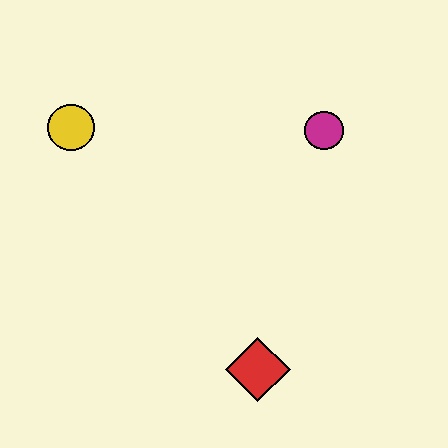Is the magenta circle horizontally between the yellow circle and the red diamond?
No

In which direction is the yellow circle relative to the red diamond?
The yellow circle is above the red diamond.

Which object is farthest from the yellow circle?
The red diamond is farthest from the yellow circle.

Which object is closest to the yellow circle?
The magenta circle is closest to the yellow circle.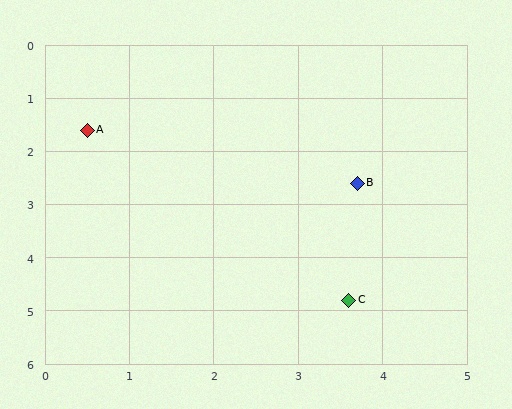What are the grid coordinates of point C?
Point C is at approximately (3.6, 4.8).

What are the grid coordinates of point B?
Point B is at approximately (3.7, 2.6).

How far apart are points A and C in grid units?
Points A and C are about 4.5 grid units apart.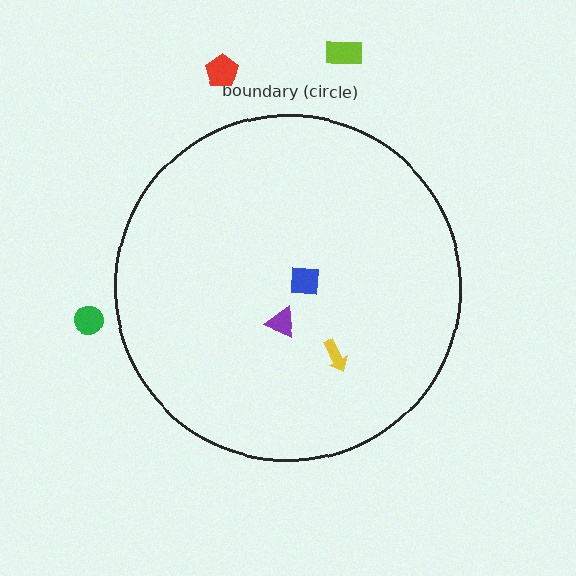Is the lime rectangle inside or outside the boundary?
Outside.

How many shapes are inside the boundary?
3 inside, 3 outside.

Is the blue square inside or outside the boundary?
Inside.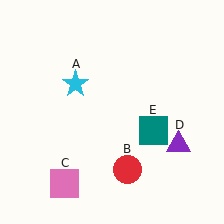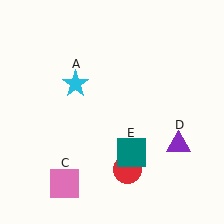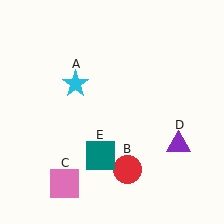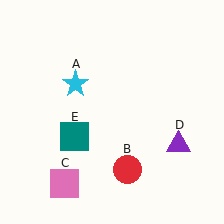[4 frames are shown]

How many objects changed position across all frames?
1 object changed position: teal square (object E).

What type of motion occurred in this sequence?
The teal square (object E) rotated clockwise around the center of the scene.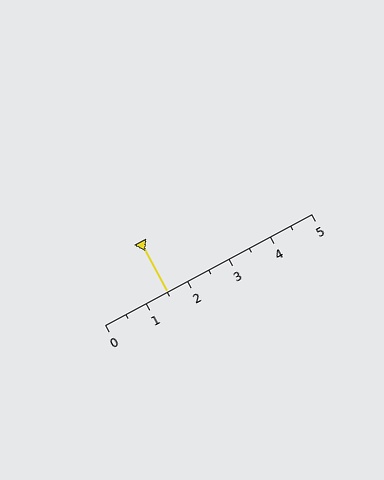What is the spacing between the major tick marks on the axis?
The major ticks are spaced 1 apart.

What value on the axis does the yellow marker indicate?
The marker indicates approximately 1.5.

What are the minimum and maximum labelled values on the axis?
The axis runs from 0 to 5.